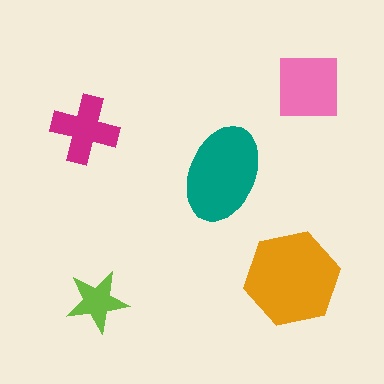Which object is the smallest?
The lime star.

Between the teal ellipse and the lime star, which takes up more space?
The teal ellipse.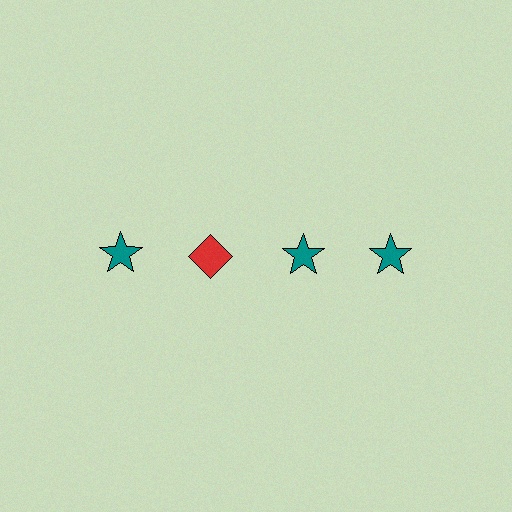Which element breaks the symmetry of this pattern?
The red diamond in the top row, second from left column breaks the symmetry. All other shapes are teal stars.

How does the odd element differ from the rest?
It differs in both color (red instead of teal) and shape (diamond instead of star).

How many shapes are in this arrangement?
There are 4 shapes arranged in a grid pattern.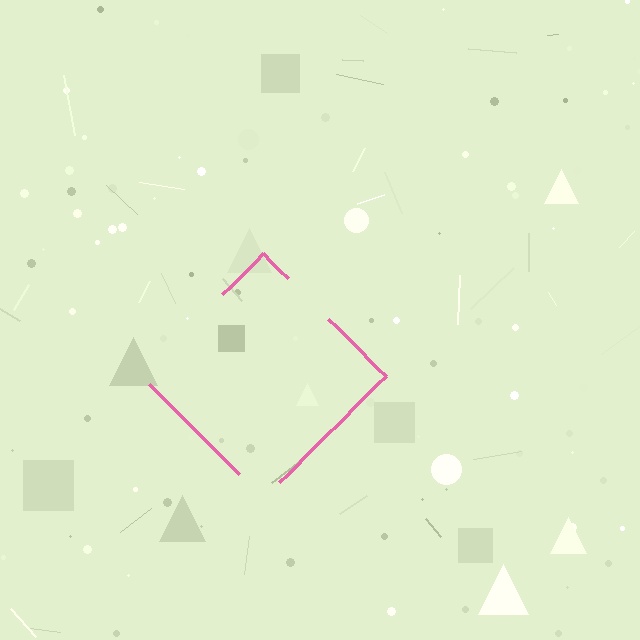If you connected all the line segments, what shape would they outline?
They would outline a diamond.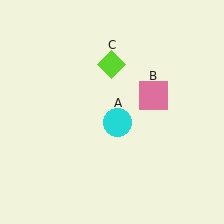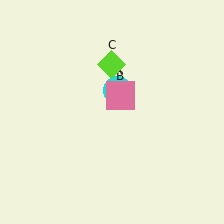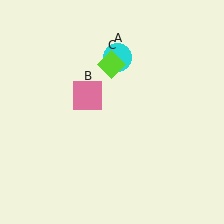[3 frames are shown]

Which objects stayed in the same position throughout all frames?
Lime diamond (object C) remained stationary.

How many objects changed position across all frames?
2 objects changed position: cyan circle (object A), pink square (object B).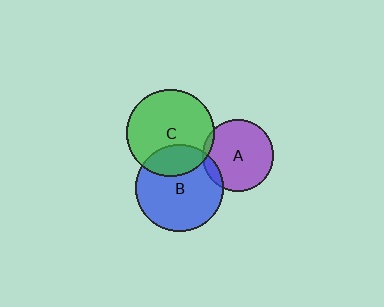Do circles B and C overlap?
Yes.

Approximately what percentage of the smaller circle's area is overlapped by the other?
Approximately 25%.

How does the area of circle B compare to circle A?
Approximately 1.5 times.